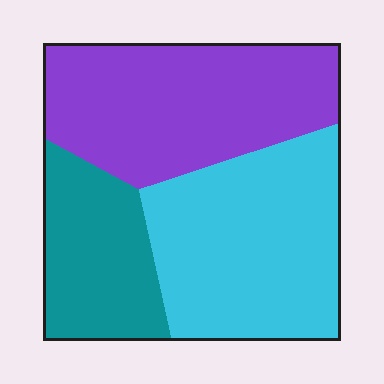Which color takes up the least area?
Teal, at roughly 20%.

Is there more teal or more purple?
Purple.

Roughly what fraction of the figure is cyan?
Cyan takes up about two fifths (2/5) of the figure.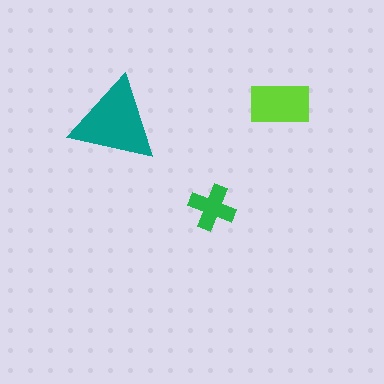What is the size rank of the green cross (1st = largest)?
3rd.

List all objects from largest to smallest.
The teal triangle, the lime rectangle, the green cross.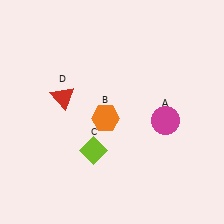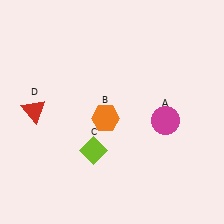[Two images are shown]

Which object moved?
The red triangle (D) moved left.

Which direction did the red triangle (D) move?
The red triangle (D) moved left.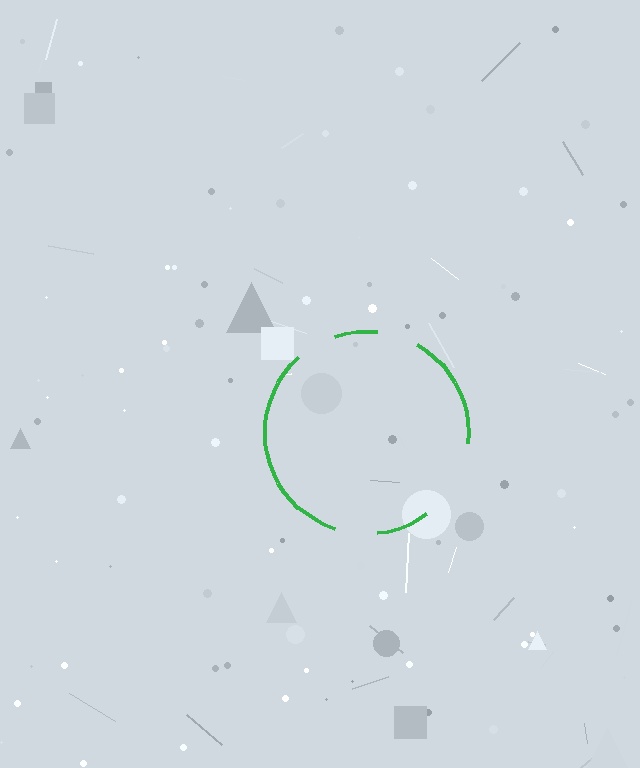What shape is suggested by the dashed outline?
The dashed outline suggests a circle.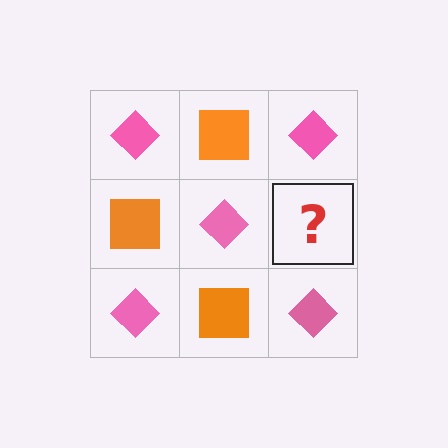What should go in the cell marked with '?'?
The missing cell should contain an orange square.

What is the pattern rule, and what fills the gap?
The rule is that it alternates pink diamond and orange square in a checkerboard pattern. The gap should be filled with an orange square.